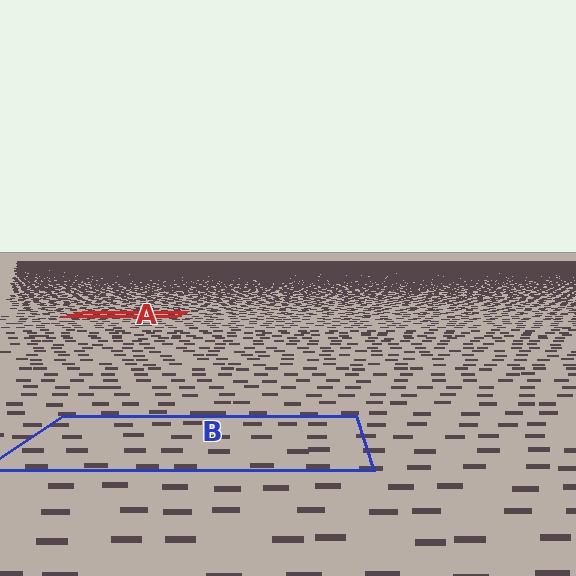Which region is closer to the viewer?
Region B is closer. The texture elements there are larger and more spread out.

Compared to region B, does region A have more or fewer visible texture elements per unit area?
Region A has more texture elements per unit area — they are packed more densely because it is farther away.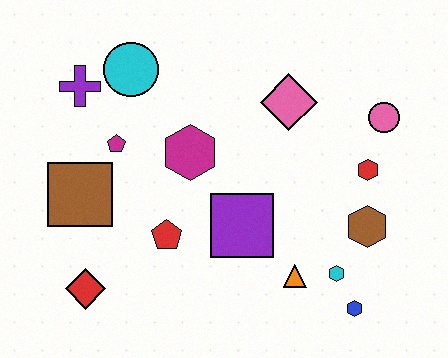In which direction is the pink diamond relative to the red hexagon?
The pink diamond is to the left of the red hexagon.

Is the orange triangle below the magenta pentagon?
Yes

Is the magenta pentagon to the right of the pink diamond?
No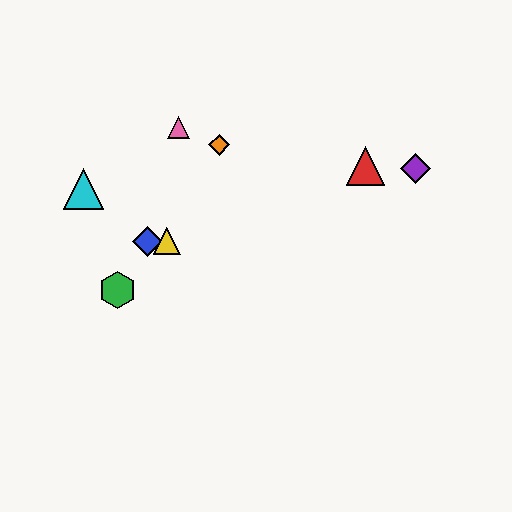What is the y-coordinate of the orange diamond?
The orange diamond is at y≈145.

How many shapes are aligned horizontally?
2 shapes (the blue diamond, the yellow triangle) are aligned horizontally.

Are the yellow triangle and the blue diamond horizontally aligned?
Yes, both are at y≈241.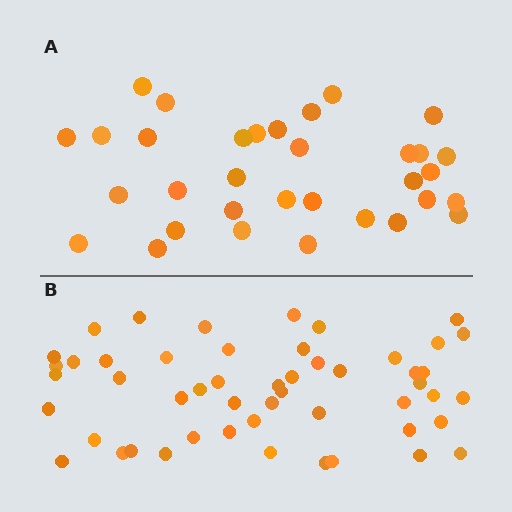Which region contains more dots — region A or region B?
Region B (the bottom region) has more dots.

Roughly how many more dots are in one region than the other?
Region B has approximately 20 more dots than region A.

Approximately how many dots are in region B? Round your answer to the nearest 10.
About 50 dots. (The exact count is 51, which rounds to 50.)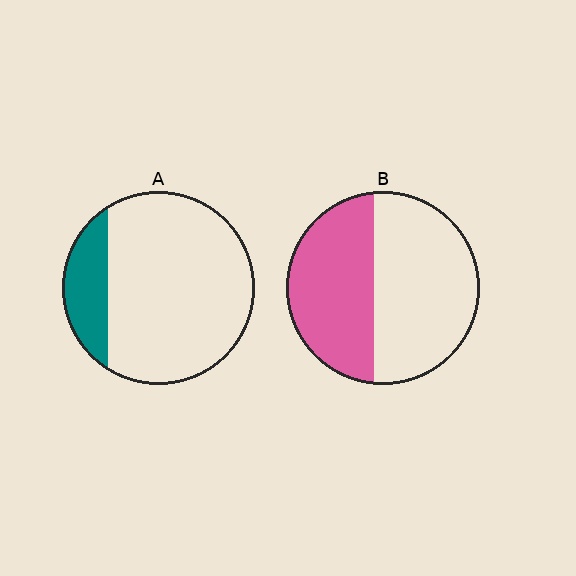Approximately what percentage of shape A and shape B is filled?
A is approximately 20% and B is approximately 45%.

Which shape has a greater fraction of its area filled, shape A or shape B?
Shape B.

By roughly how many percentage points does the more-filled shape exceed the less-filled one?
By roughly 25 percentage points (B over A).